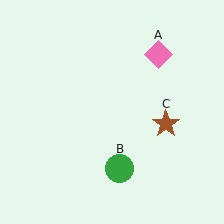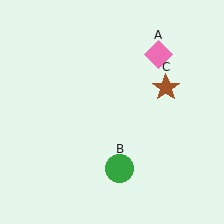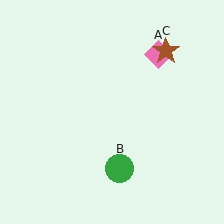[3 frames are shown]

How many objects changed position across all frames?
1 object changed position: brown star (object C).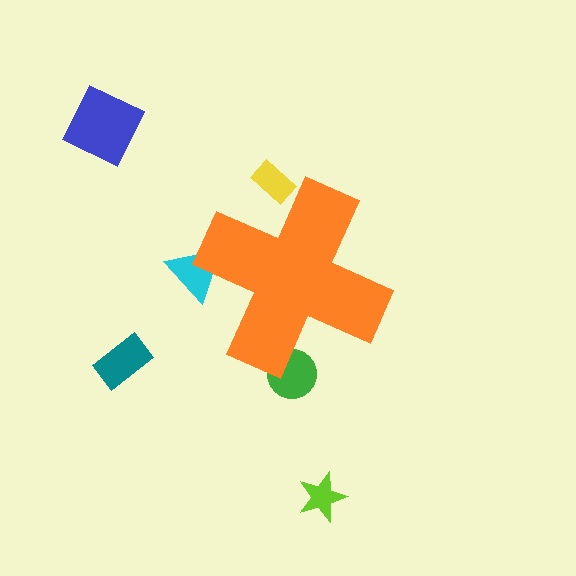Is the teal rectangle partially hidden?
No, the teal rectangle is fully visible.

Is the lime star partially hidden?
No, the lime star is fully visible.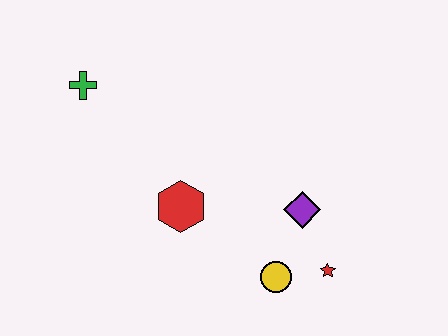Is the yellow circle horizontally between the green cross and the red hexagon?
No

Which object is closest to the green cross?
The red hexagon is closest to the green cross.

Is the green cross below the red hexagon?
No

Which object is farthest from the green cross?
The red star is farthest from the green cross.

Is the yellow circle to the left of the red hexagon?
No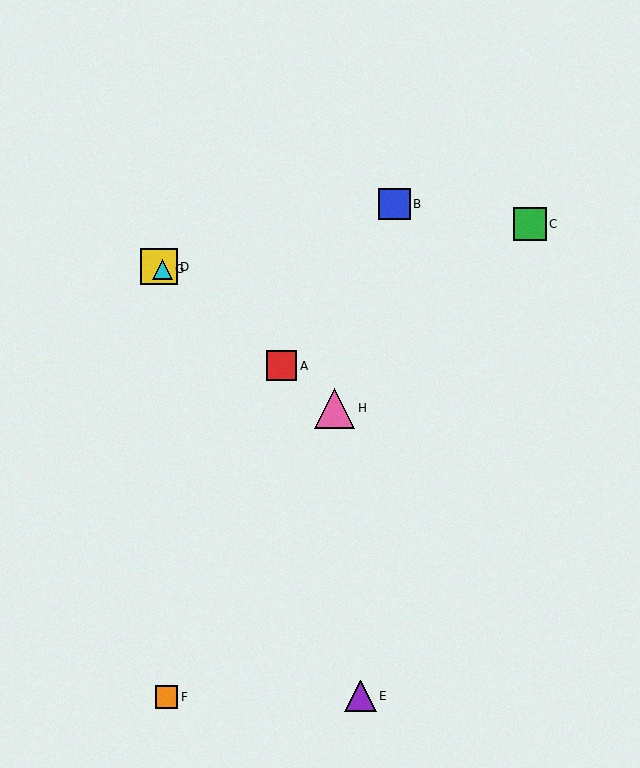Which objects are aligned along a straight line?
Objects A, D, G, H are aligned along a straight line.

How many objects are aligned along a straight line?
4 objects (A, D, G, H) are aligned along a straight line.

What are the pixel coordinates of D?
Object D is at (159, 267).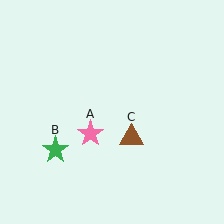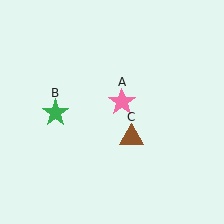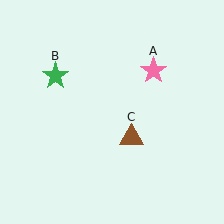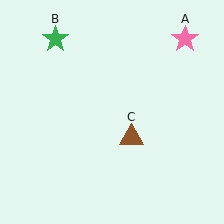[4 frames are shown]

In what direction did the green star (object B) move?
The green star (object B) moved up.